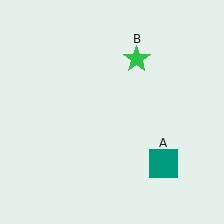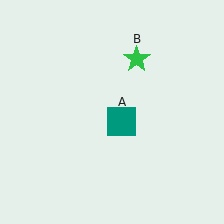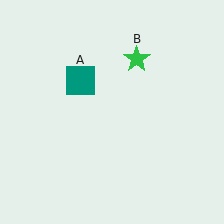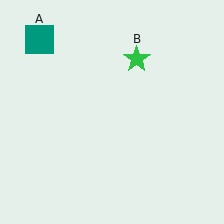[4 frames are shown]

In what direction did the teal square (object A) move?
The teal square (object A) moved up and to the left.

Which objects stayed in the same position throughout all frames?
Green star (object B) remained stationary.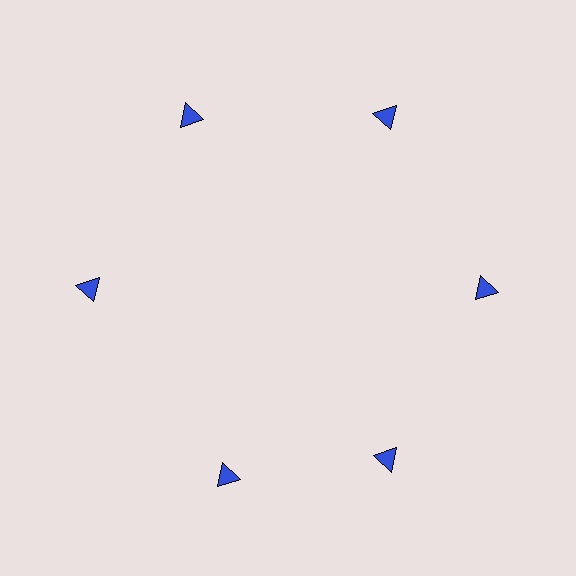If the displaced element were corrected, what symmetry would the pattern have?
It would have 6-fold rotational symmetry — the pattern would map onto itself every 60 degrees.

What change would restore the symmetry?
The symmetry would be restored by rotating it back into even spacing with its neighbors so that all 6 triangles sit at equal angles and equal distance from the center.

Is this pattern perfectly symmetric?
No. The 6 blue triangles are arranged in a ring, but one element near the 7 o'clock position is rotated out of alignment along the ring, breaking the 6-fold rotational symmetry.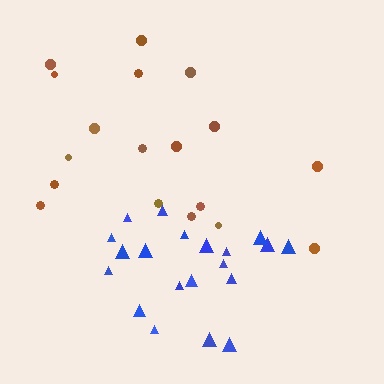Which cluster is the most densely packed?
Blue.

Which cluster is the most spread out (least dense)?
Brown.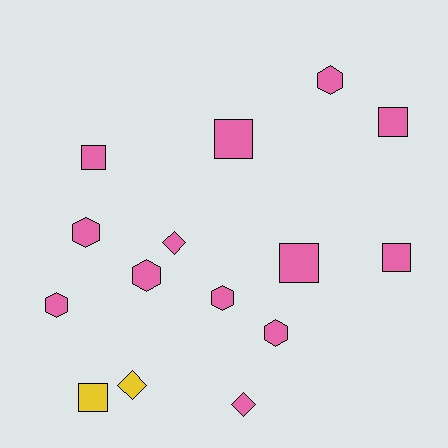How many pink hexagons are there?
There are 6 pink hexagons.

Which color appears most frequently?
Pink, with 13 objects.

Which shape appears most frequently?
Square, with 6 objects.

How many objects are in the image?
There are 15 objects.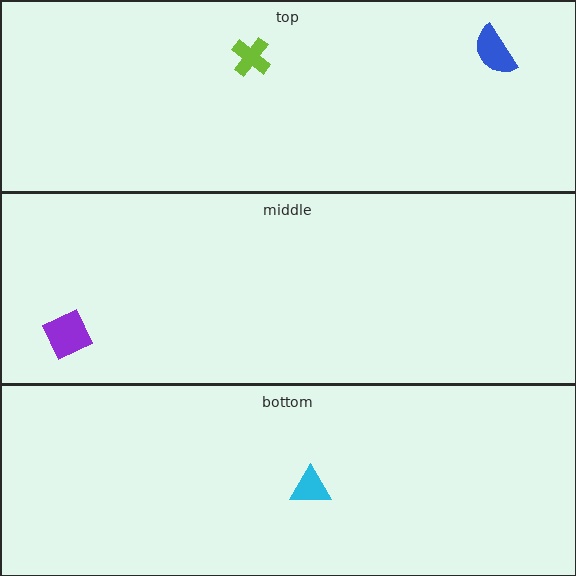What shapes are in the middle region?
The purple diamond.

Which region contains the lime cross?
The top region.